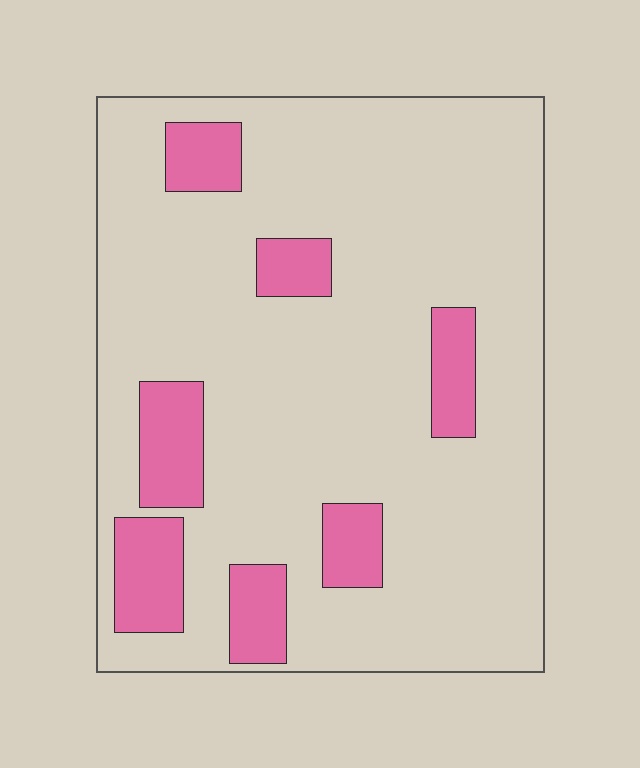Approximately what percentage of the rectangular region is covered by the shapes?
Approximately 15%.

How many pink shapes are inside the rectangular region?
7.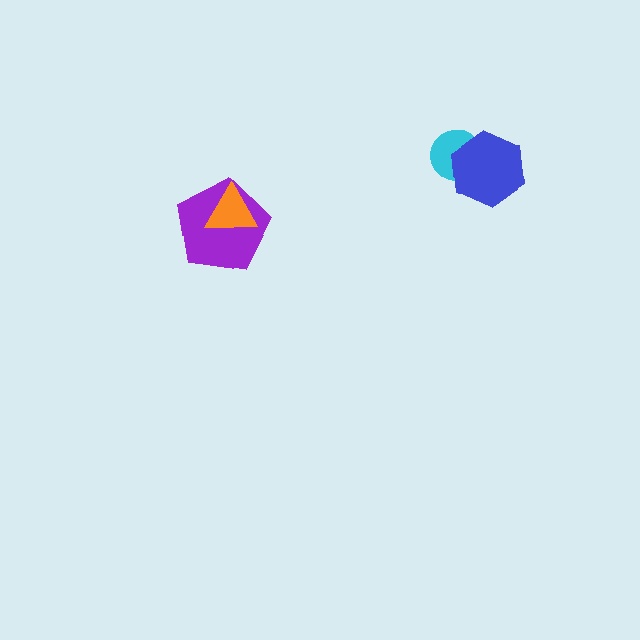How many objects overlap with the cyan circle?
1 object overlaps with the cyan circle.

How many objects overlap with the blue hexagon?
1 object overlaps with the blue hexagon.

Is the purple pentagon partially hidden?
Yes, it is partially covered by another shape.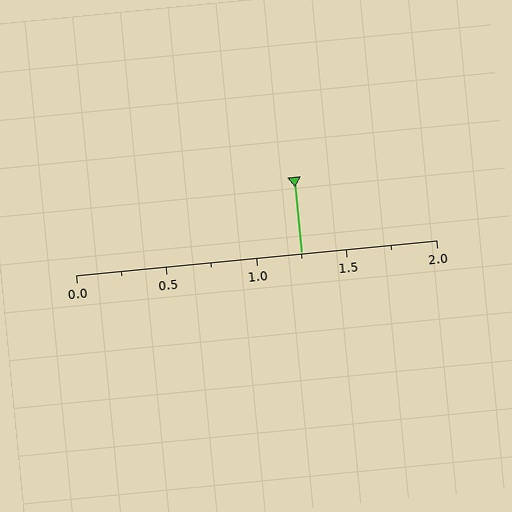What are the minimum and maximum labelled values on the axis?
The axis runs from 0.0 to 2.0.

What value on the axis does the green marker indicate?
The marker indicates approximately 1.25.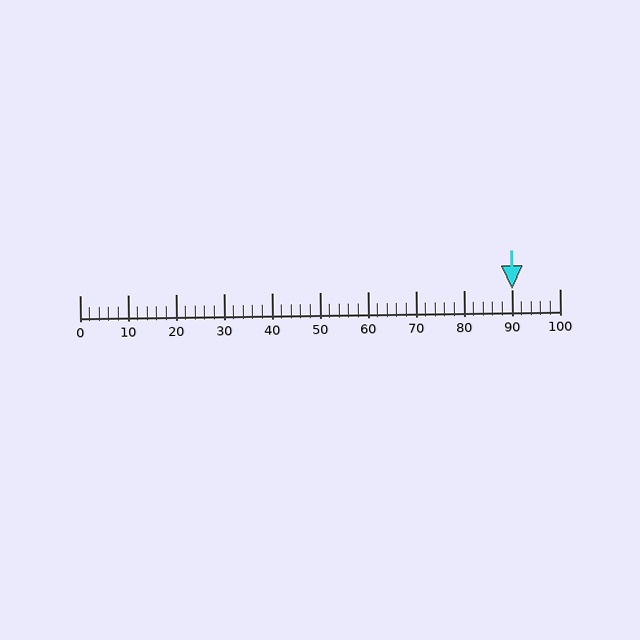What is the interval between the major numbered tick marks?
The major tick marks are spaced 10 units apart.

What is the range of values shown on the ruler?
The ruler shows values from 0 to 100.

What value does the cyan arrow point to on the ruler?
The cyan arrow points to approximately 90.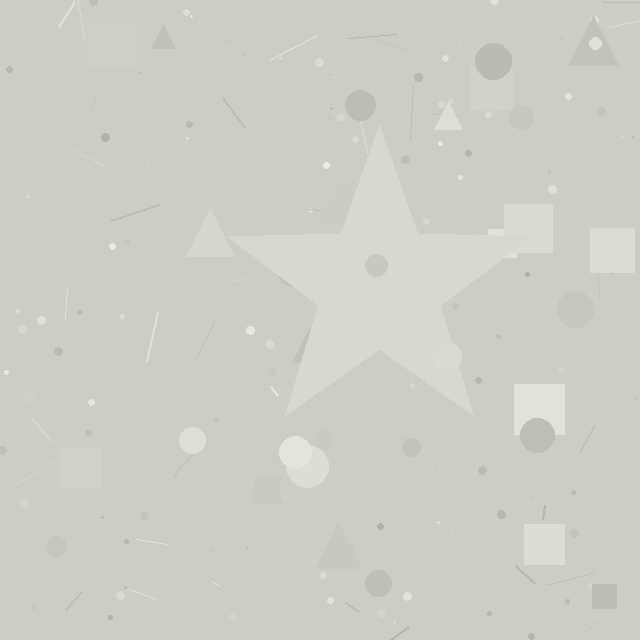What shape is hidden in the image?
A star is hidden in the image.